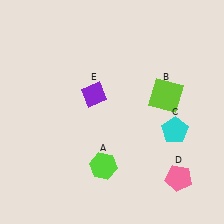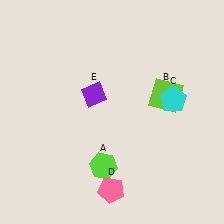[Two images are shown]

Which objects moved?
The objects that moved are: the cyan pentagon (C), the pink pentagon (D).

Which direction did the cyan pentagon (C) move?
The cyan pentagon (C) moved up.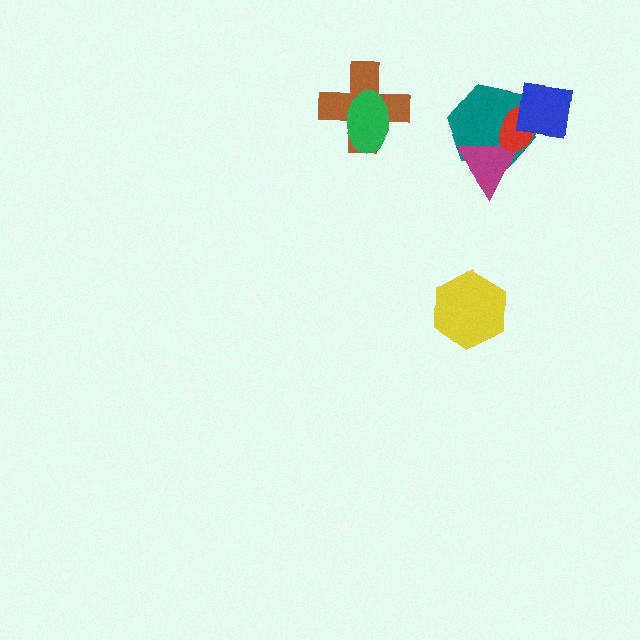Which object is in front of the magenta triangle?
The red ellipse is in front of the magenta triangle.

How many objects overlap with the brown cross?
1 object overlaps with the brown cross.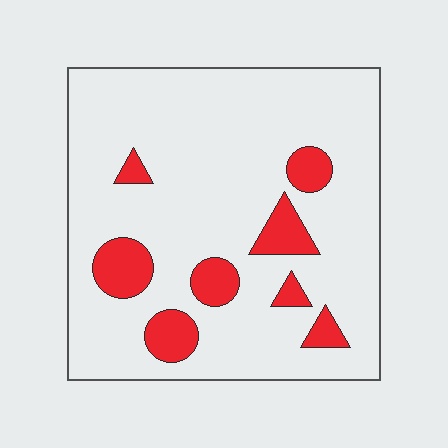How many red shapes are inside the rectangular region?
8.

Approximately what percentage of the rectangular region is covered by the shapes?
Approximately 15%.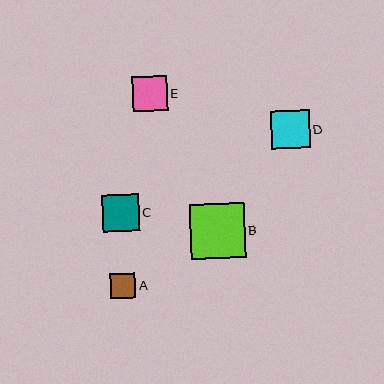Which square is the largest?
Square B is the largest with a size of approximately 55 pixels.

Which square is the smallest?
Square A is the smallest with a size of approximately 25 pixels.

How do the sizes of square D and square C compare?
Square D and square C are approximately the same size.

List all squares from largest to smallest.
From largest to smallest: B, D, C, E, A.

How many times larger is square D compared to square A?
Square D is approximately 1.5 times the size of square A.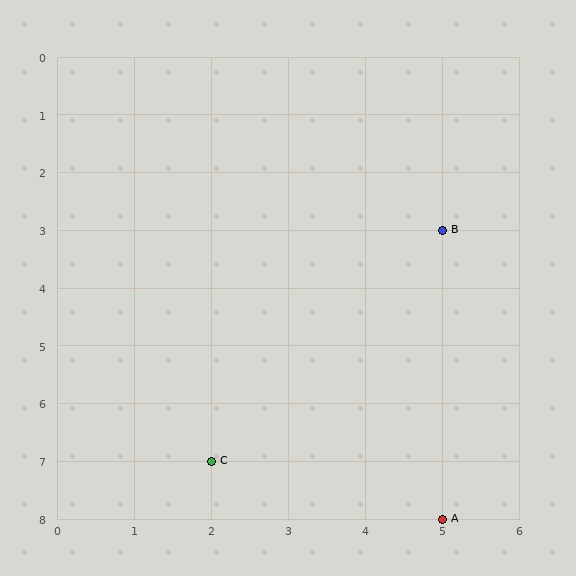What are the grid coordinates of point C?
Point C is at grid coordinates (2, 7).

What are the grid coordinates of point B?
Point B is at grid coordinates (5, 3).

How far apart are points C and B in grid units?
Points C and B are 3 columns and 4 rows apart (about 5.0 grid units diagonally).